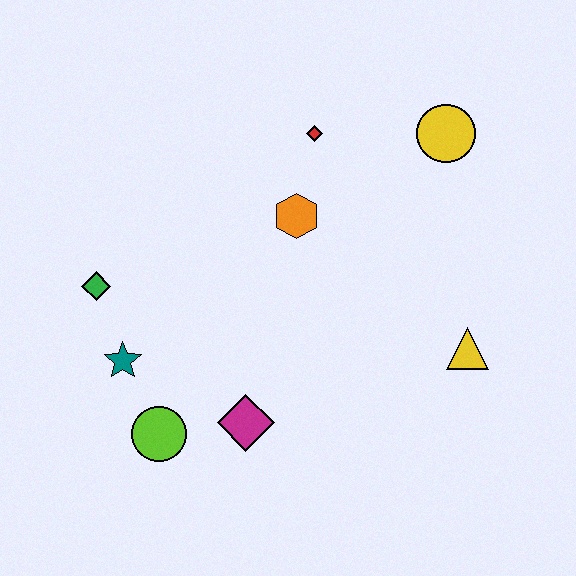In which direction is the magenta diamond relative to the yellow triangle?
The magenta diamond is to the left of the yellow triangle.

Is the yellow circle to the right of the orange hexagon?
Yes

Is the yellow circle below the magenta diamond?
No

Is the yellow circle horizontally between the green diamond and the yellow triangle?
Yes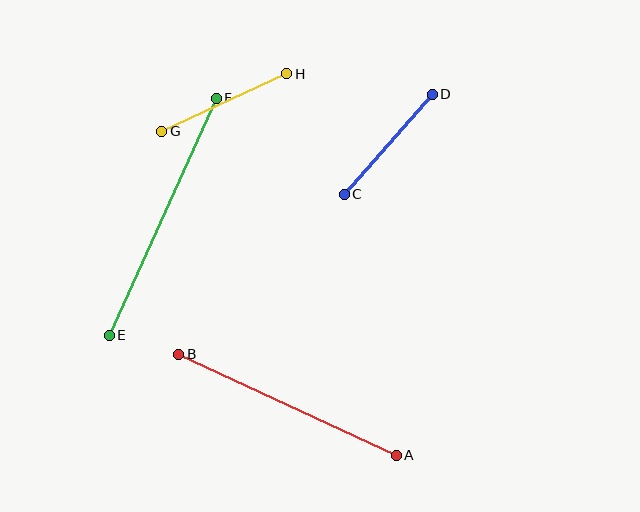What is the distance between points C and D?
The distance is approximately 133 pixels.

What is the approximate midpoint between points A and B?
The midpoint is at approximately (287, 405) pixels.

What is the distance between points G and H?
The distance is approximately 138 pixels.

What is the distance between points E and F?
The distance is approximately 260 pixels.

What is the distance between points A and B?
The distance is approximately 240 pixels.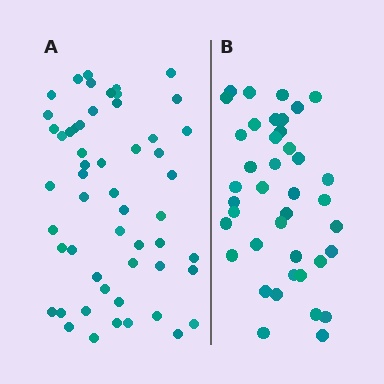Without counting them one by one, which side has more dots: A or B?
Region A (the left region) has more dots.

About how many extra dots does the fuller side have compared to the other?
Region A has approximately 15 more dots than region B.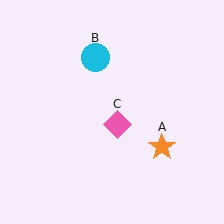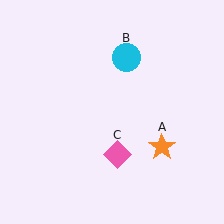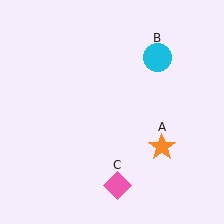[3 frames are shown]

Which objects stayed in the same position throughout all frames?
Orange star (object A) remained stationary.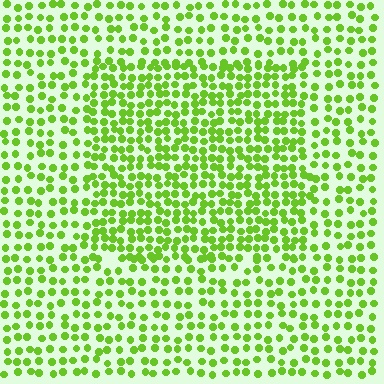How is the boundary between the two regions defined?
The boundary is defined by a change in element density (approximately 1.6x ratio). All elements are the same color, size, and shape.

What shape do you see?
I see a rectangle.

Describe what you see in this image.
The image contains small lime elements arranged at two different densities. A rectangle-shaped region is visible where the elements are more densely packed than the surrounding area.